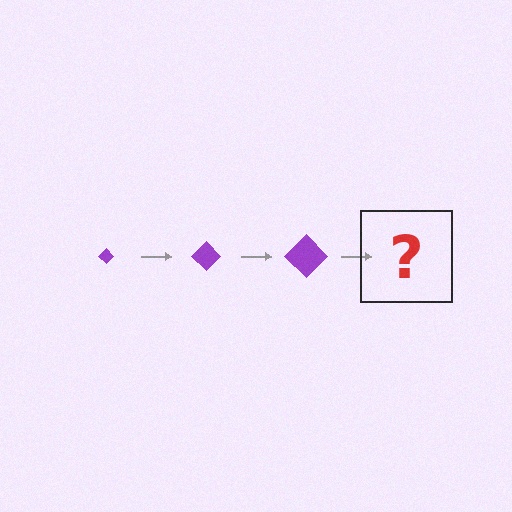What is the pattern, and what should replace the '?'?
The pattern is that the diamond gets progressively larger each step. The '?' should be a purple diamond, larger than the previous one.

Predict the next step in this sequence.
The next step is a purple diamond, larger than the previous one.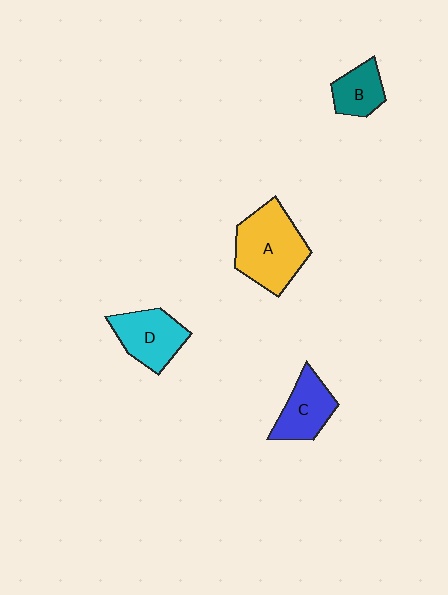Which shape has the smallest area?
Shape B (teal).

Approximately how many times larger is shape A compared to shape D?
Approximately 1.4 times.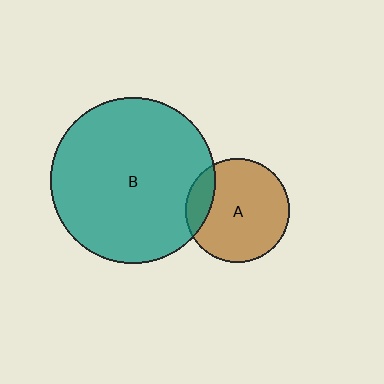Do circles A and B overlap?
Yes.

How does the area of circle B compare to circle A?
Approximately 2.5 times.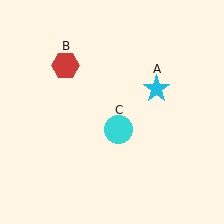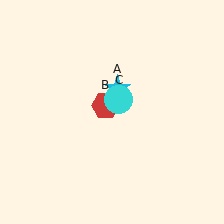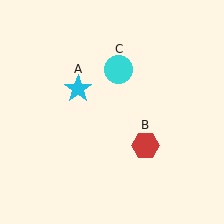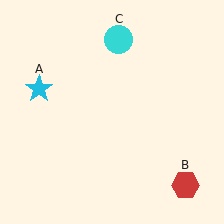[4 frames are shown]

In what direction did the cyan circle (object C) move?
The cyan circle (object C) moved up.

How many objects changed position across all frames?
3 objects changed position: cyan star (object A), red hexagon (object B), cyan circle (object C).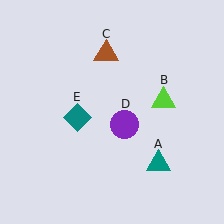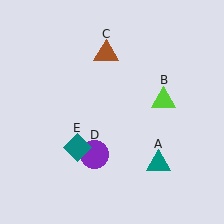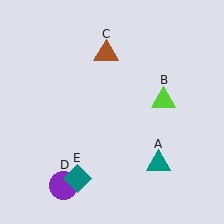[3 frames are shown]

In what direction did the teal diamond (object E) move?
The teal diamond (object E) moved down.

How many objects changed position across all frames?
2 objects changed position: purple circle (object D), teal diamond (object E).